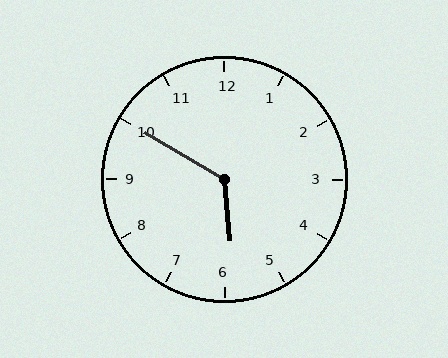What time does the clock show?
5:50.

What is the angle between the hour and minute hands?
Approximately 125 degrees.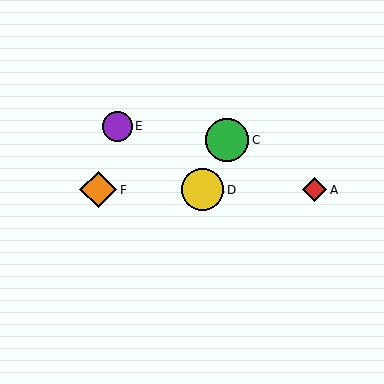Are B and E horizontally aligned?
No, B is at y≈190 and E is at y≈126.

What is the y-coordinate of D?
Object D is at y≈190.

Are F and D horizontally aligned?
Yes, both are at y≈190.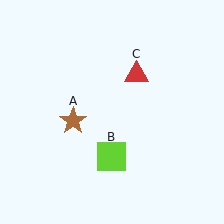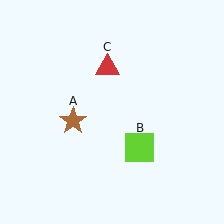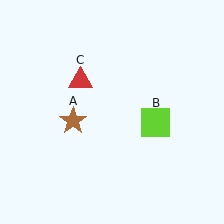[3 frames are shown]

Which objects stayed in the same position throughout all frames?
Brown star (object A) remained stationary.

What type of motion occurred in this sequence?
The lime square (object B), red triangle (object C) rotated counterclockwise around the center of the scene.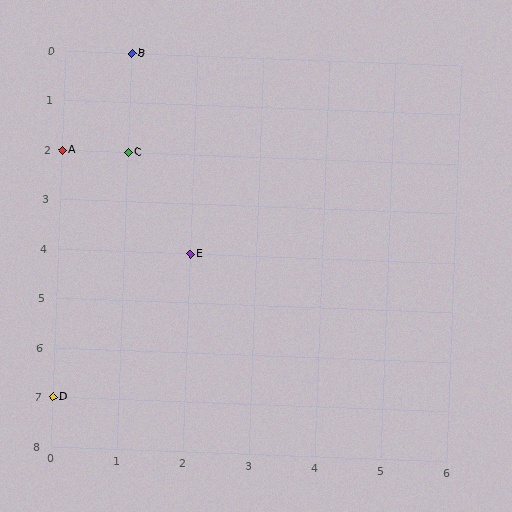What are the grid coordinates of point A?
Point A is at grid coordinates (0, 2).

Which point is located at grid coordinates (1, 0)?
Point B is at (1, 0).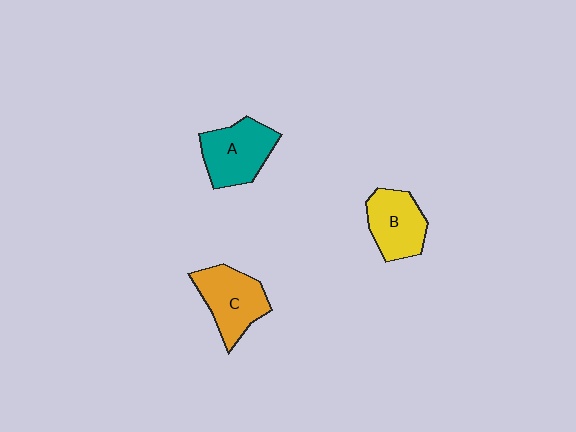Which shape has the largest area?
Shape C (orange).